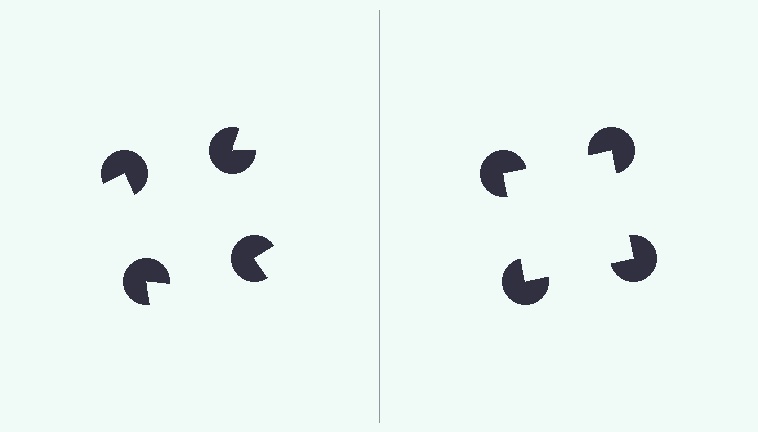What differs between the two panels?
The pac-man discs are positioned identically on both sides; only the wedge orientations differ. On the right they align to a square; on the left they are misaligned.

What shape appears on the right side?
An illusory square.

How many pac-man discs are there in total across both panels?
8 — 4 on each side.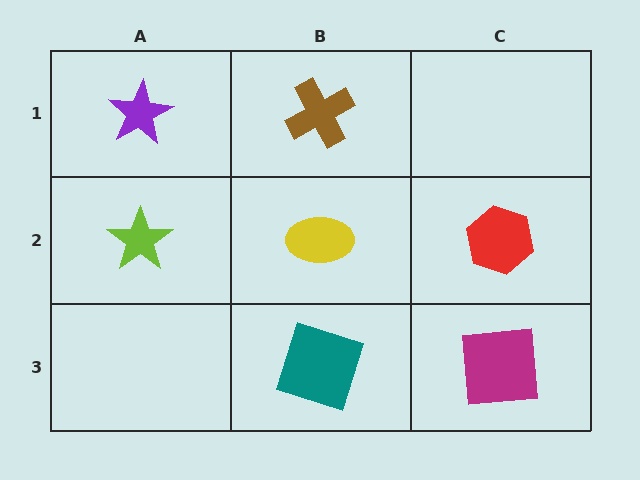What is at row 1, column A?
A purple star.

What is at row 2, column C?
A red hexagon.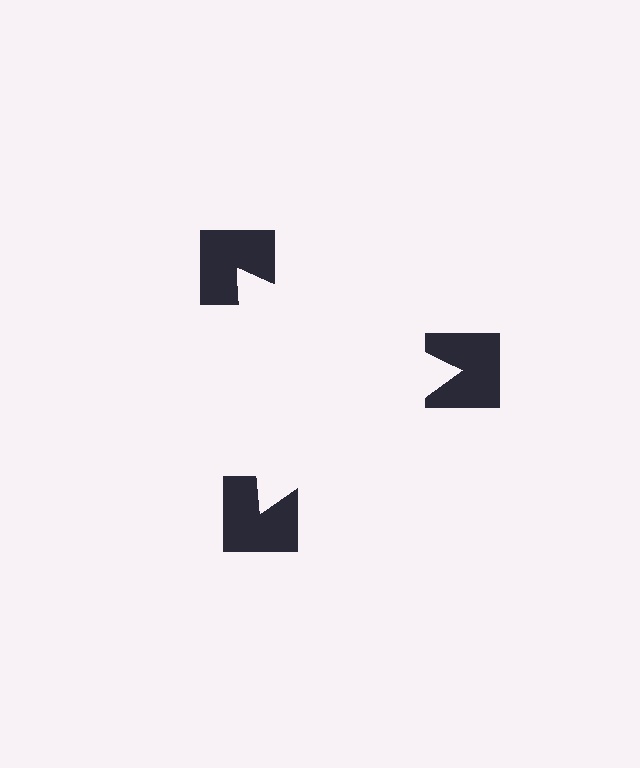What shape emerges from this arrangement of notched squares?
An illusory triangle — its edges are inferred from the aligned wedge cuts in the notched squares, not physically drawn.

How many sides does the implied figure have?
3 sides.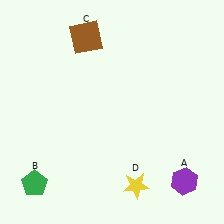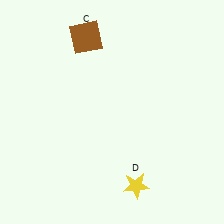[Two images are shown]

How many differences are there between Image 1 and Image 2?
There are 2 differences between the two images.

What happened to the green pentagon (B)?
The green pentagon (B) was removed in Image 2. It was in the bottom-left area of Image 1.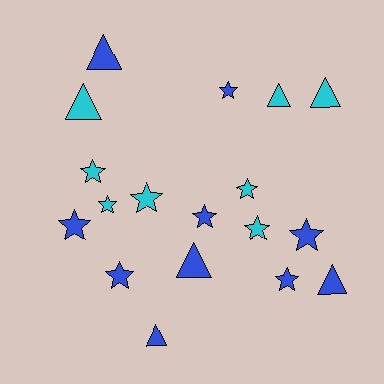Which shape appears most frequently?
Star, with 11 objects.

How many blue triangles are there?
There are 4 blue triangles.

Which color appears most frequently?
Blue, with 10 objects.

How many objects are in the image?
There are 18 objects.